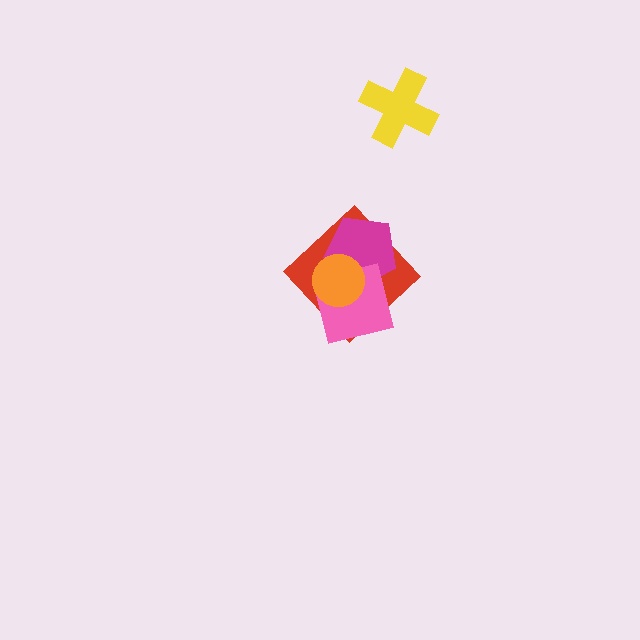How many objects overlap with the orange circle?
3 objects overlap with the orange circle.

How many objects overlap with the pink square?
3 objects overlap with the pink square.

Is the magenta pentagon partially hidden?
Yes, it is partially covered by another shape.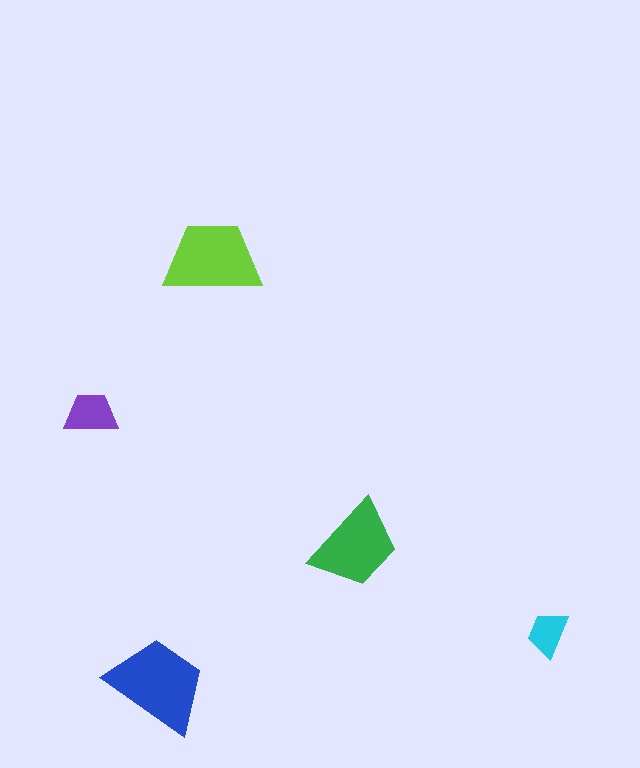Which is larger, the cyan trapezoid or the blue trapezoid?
The blue one.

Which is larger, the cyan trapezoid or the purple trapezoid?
The purple one.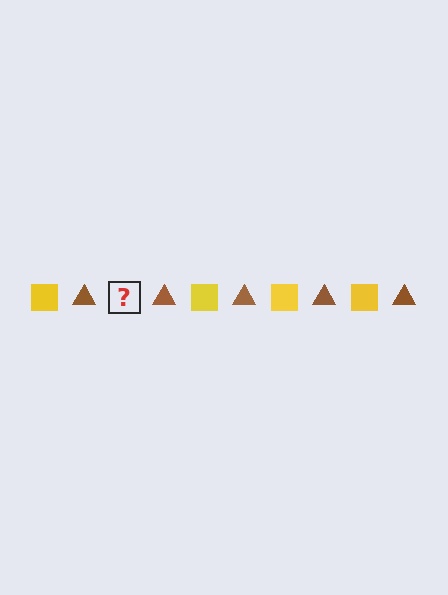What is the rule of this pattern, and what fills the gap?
The rule is that the pattern alternates between yellow square and brown triangle. The gap should be filled with a yellow square.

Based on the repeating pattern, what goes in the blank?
The blank should be a yellow square.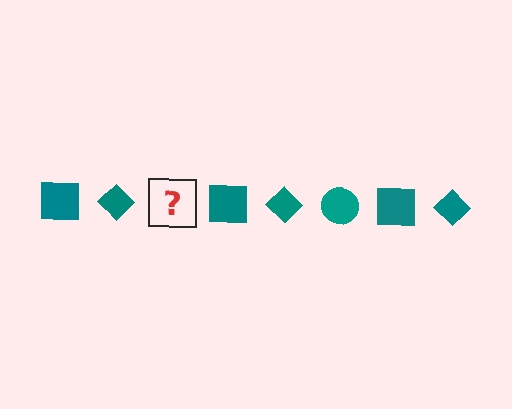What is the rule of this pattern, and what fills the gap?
The rule is that the pattern cycles through square, diamond, circle shapes in teal. The gap should be filled with a teal circle.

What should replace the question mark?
The question mark should be replaced with a teal circle.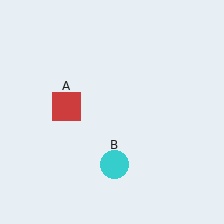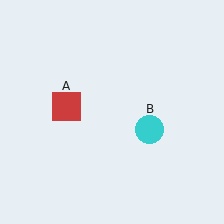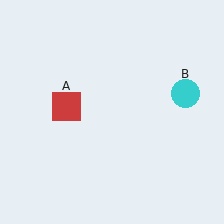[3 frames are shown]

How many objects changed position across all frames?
1 object changed position: cyan circle (object B).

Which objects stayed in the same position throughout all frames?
Red square (object A) remained stationary.